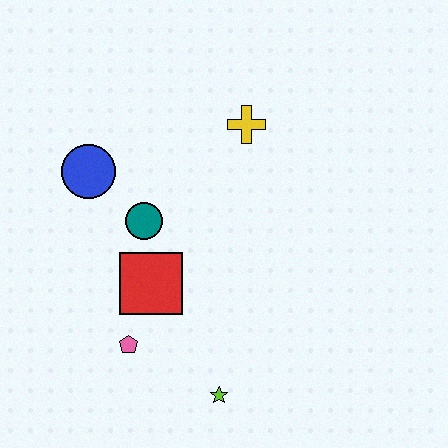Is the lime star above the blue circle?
No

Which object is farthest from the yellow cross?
The lime star is farthest from the yellow cross.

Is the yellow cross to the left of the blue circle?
No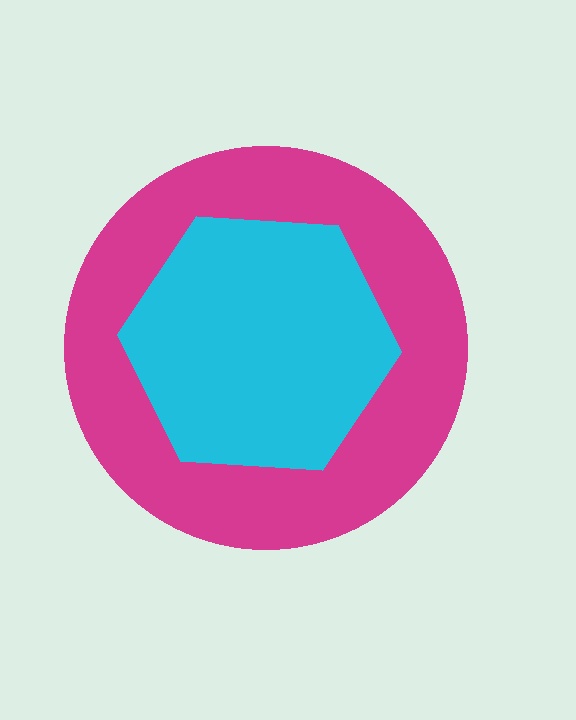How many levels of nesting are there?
2.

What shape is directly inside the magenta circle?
The cyan hexagon.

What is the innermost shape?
The cyan hexagon.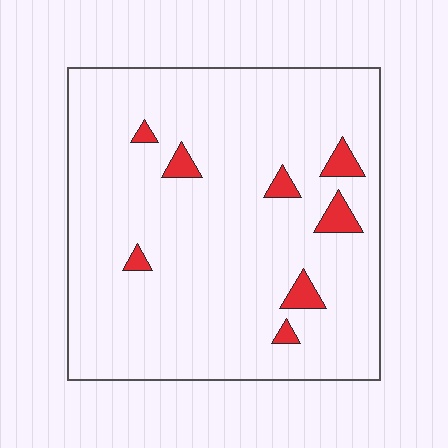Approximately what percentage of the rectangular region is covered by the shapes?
Approximately 5%.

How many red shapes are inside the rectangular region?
8.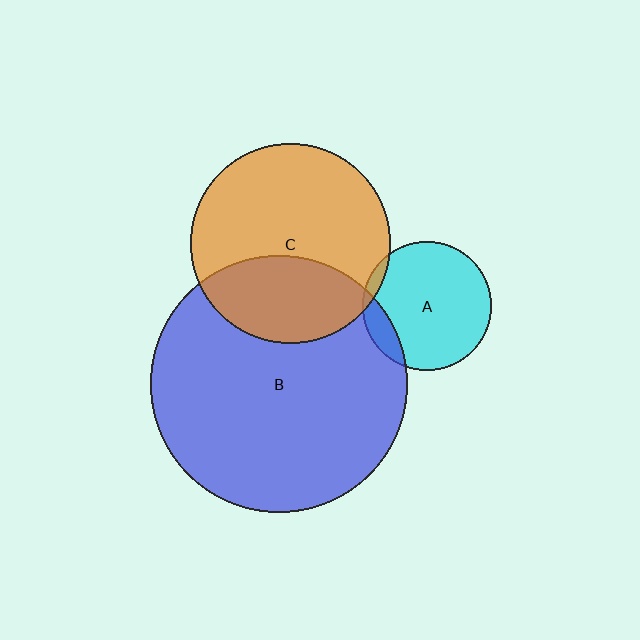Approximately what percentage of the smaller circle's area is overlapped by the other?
Approximately 35%.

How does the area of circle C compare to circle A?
Approximately 2.4 times.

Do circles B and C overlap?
Yes.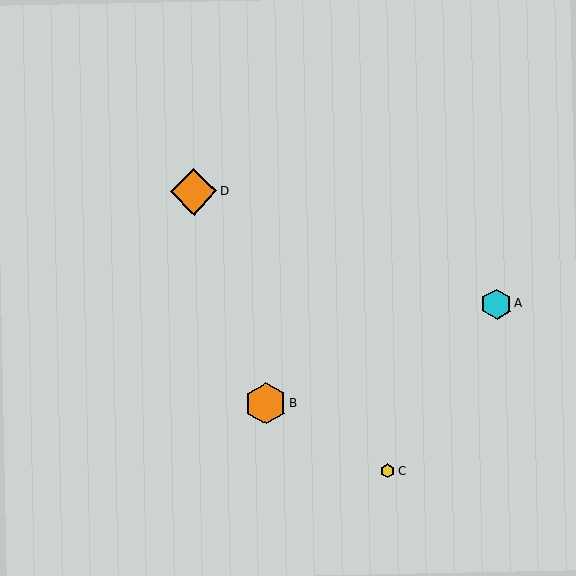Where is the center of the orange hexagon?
The center of the orange hexagon is at (266, 403).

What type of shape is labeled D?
Shape D is an orange diamond.